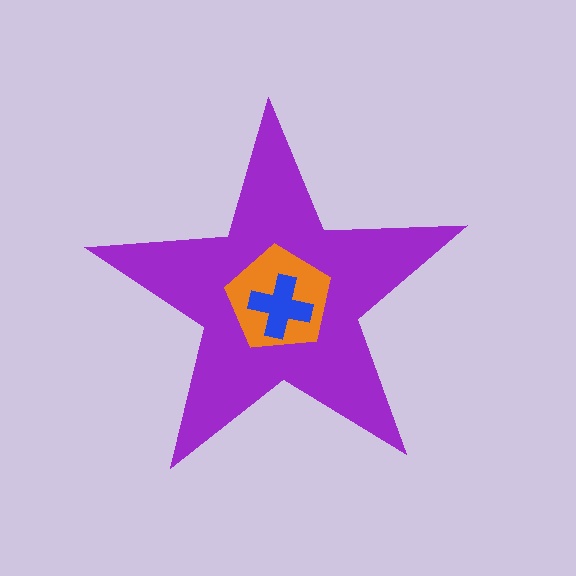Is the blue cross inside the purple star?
Yes.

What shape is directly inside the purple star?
The orange pentagon.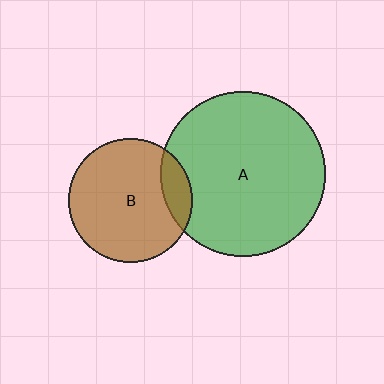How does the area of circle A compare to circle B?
Approximately 1.8 times.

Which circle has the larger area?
Circle A (green).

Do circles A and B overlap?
Yes.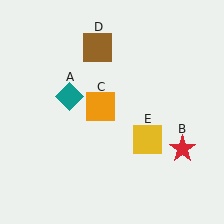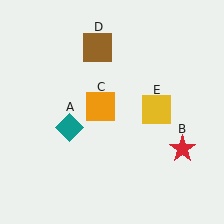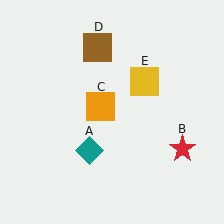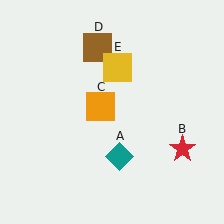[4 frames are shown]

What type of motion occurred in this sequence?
The teal diamond (object A), yellow square (object E) rotated counterclockwise around the center of the scene.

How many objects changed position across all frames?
2 objects changed position: teal diamond (object A), yellow square (object E).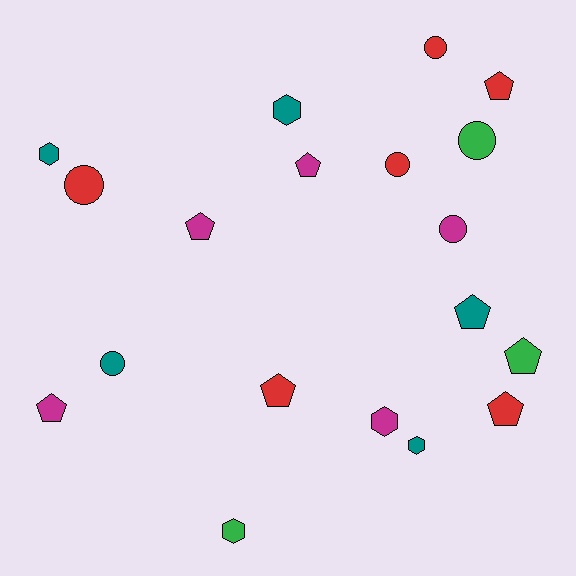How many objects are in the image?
There are 19 objects.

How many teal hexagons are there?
There are 3 teal hexagons.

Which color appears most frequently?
Red, with 6 objects.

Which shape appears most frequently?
Pentagon, with 8 objects.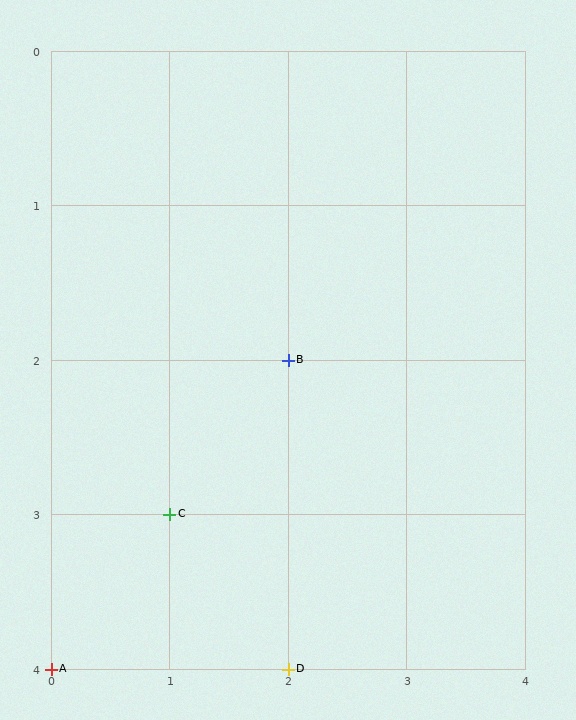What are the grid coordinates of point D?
Point D is at grid coordinates (2, 4).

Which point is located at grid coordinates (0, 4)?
Point A is at (0, 4).